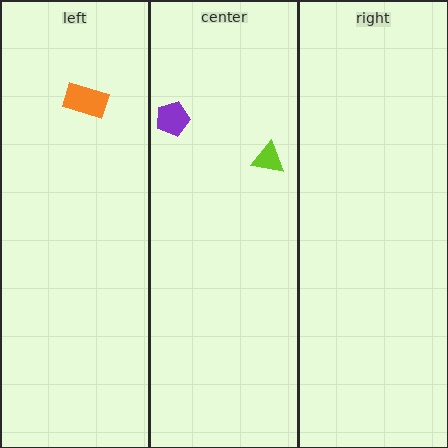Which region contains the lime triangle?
The center region.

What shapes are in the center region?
The lime triangle, the purple pentagon.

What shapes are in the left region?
The orange rectangle.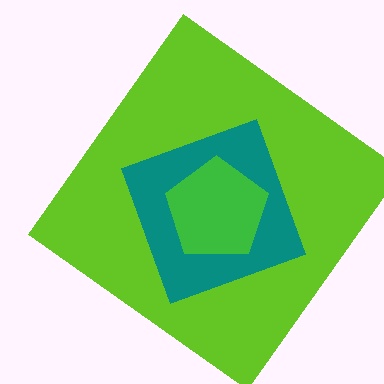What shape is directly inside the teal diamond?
The green pentagon.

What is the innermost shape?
The green pentagon.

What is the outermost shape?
The lime diamond.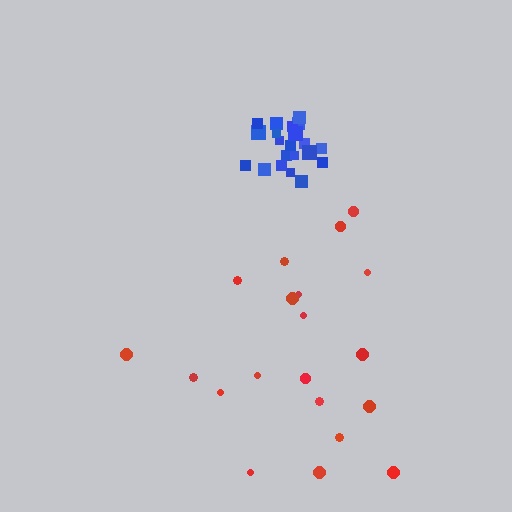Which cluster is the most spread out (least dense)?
Red.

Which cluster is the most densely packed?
Blue.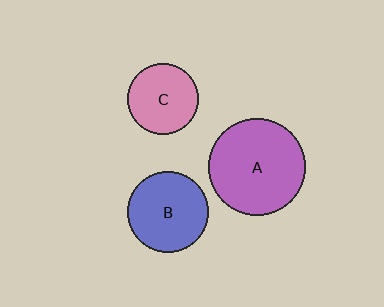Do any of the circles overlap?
No, none of the circles overlap.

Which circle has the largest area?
Circle A (purple).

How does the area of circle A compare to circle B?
Approximately 1.4 times.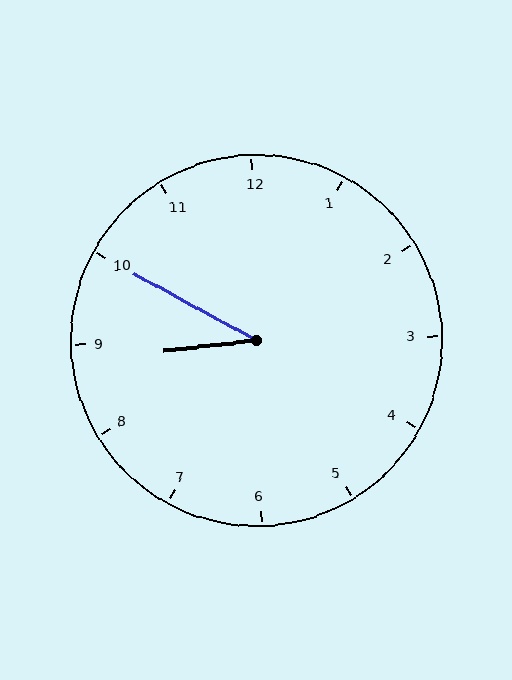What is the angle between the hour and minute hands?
Approximately 35 degrees.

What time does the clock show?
8:50.